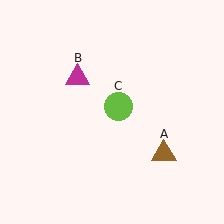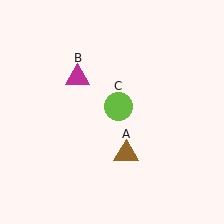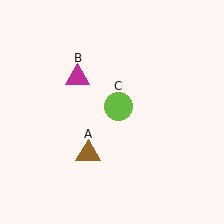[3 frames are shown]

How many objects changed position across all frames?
1 object changed position: brown triangle (object A).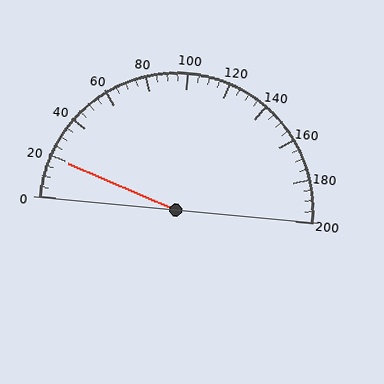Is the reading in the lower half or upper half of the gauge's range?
The reading is in the lower half of the range (0 to 200).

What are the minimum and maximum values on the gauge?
The gauge ranges from 0 to 200.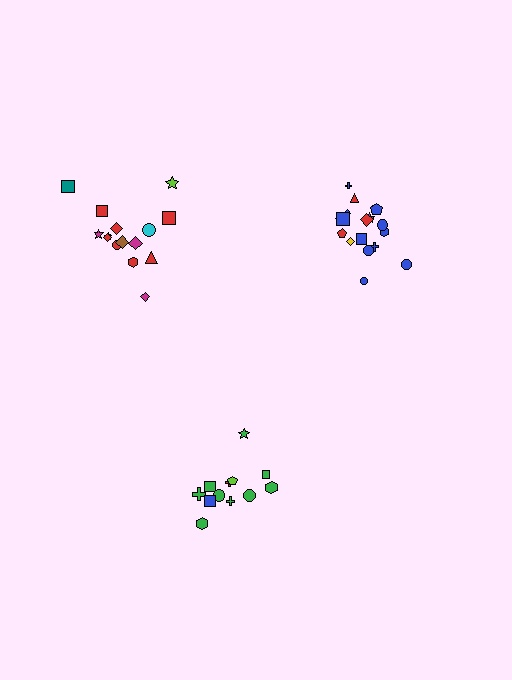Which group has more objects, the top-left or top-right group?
The top-right group.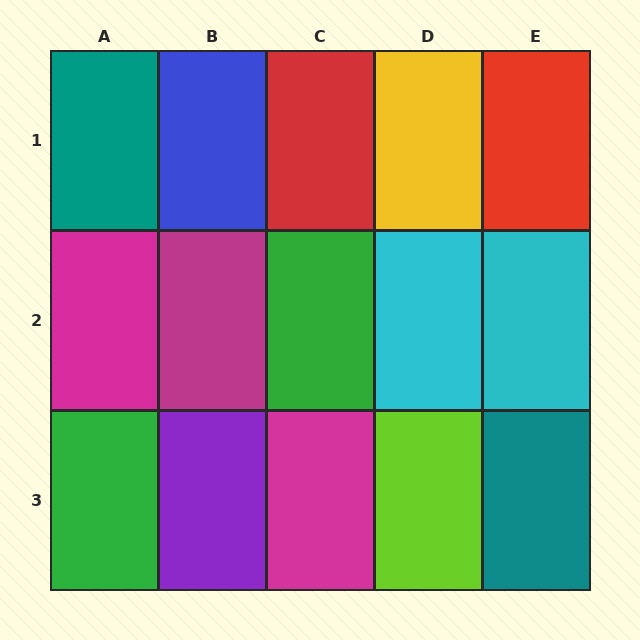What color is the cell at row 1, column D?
Yellow.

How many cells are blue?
1 cell is blue.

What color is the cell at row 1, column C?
Red.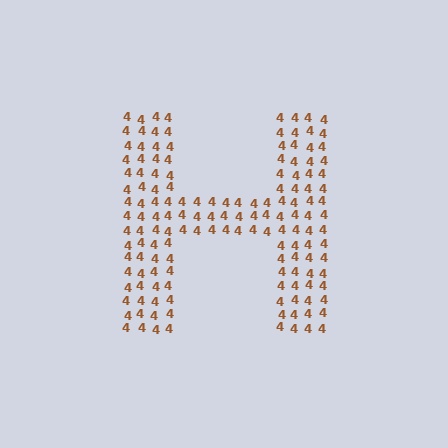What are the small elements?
The small elements are digit 4's.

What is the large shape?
The large shape is the letter H.